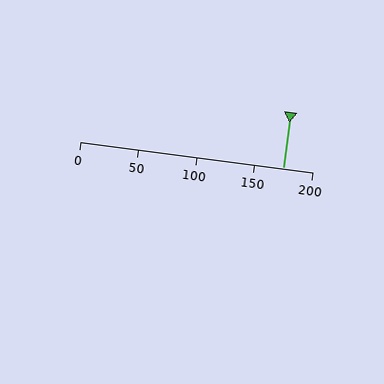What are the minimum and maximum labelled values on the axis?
The axis runs from 0 to 200.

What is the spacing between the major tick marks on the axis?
The major ticks are spaced 50 apart.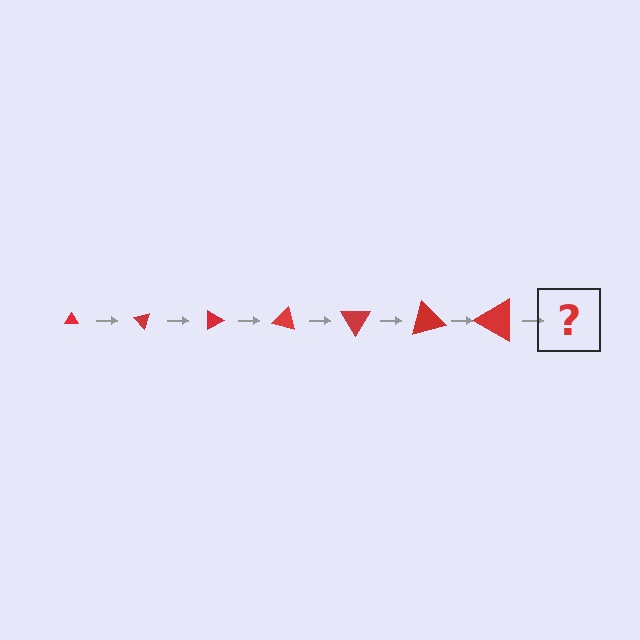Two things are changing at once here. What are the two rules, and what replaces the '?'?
The two rules are that the triangle grows larger each step and it rotates 45 degrees each step. The '?' should be a triangle, larger than the previous one and rotated 315 degrees from the start.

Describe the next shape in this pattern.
It should be a triangle, larger than the previous one and rotated 315 degrees from the start.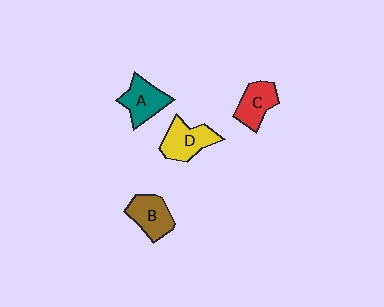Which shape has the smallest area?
Shape C (red).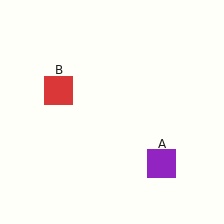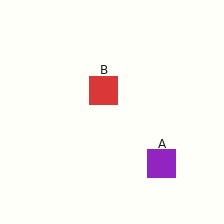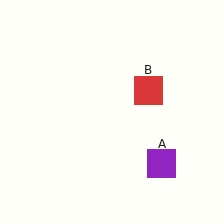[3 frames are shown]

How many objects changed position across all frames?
1 object changed position: red square (object B).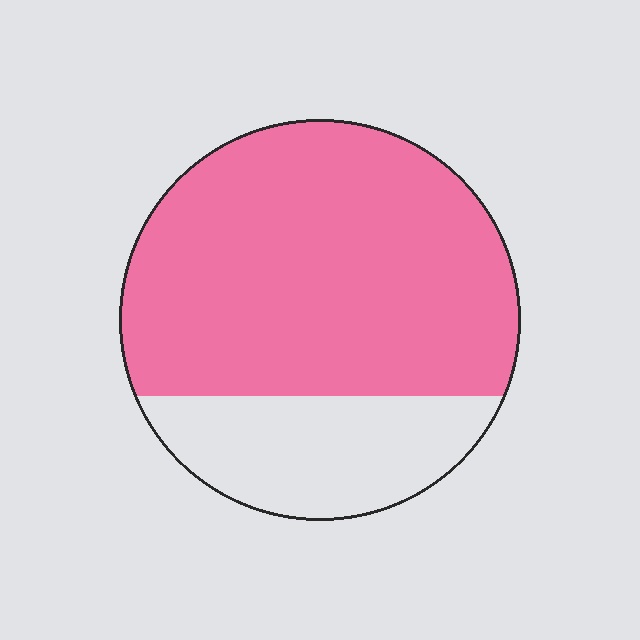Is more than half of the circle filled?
Yes.